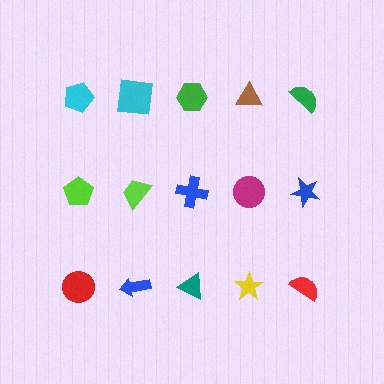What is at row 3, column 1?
A red circle.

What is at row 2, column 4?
A magenta circle.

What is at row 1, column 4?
A brown triangle.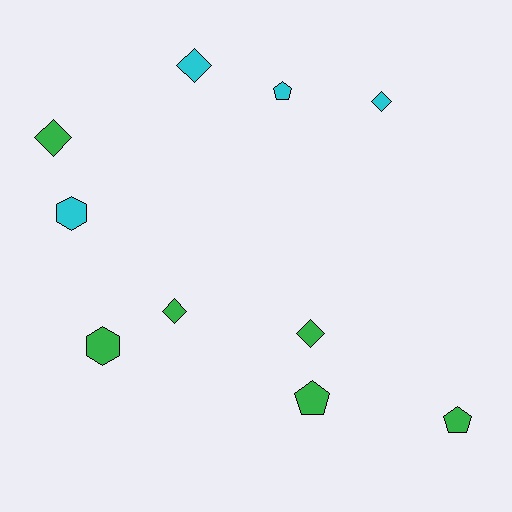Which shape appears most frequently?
Diamond, with 5 objects.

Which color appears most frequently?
Green, with 6 objects.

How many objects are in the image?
There are 10 objects.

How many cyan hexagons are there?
There is 1 cyan hexagon.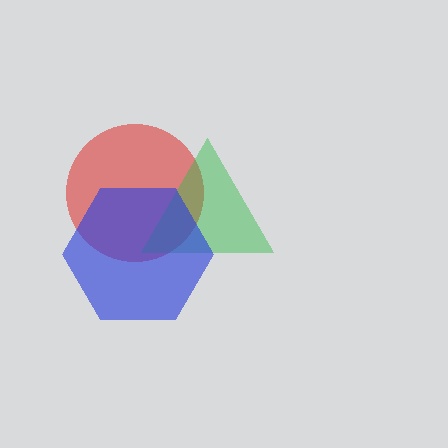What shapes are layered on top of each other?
The layered shapes are: a red circle, a green triangle, a blue hexagon.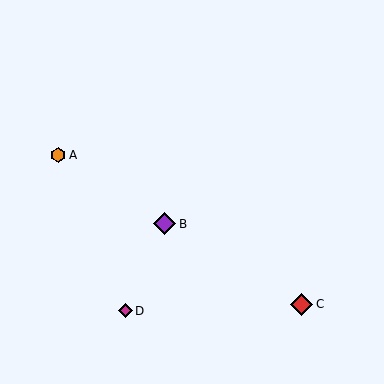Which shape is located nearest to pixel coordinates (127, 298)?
The magenta diamond (labeled D) at (125, 311) is nearest to that location.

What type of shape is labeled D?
Shape D is a magenta diamond.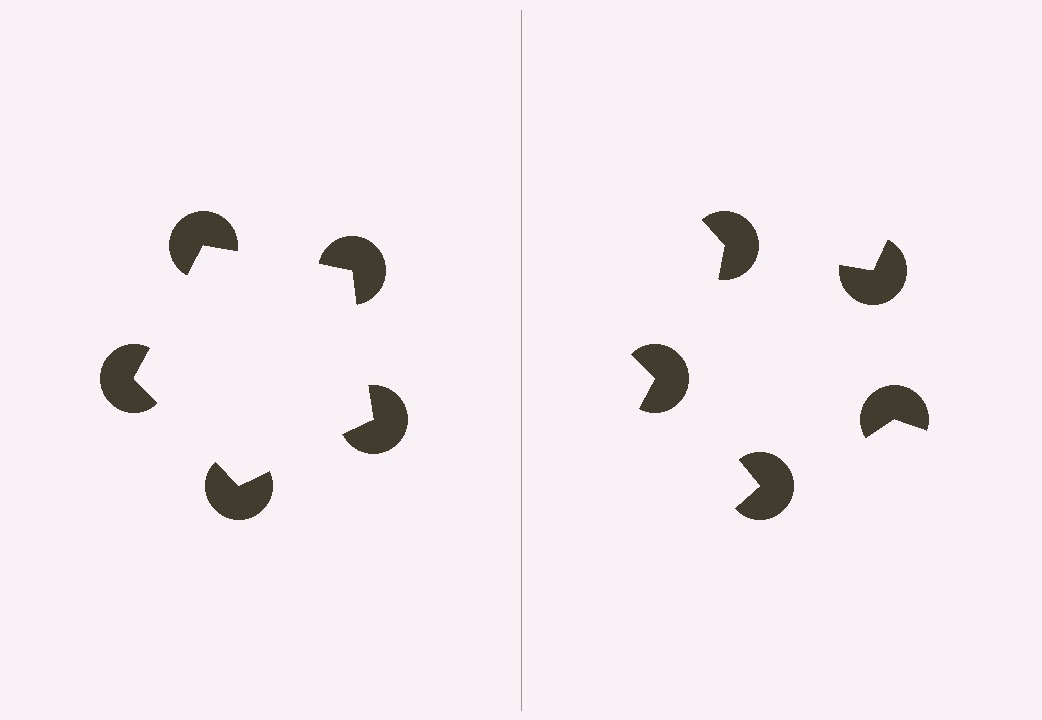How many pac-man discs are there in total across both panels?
10 — 5 on each side.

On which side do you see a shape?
An illusory pentagon appears on the left side. On the right side the wedge cuts are rotated, so no coherent shape forms.